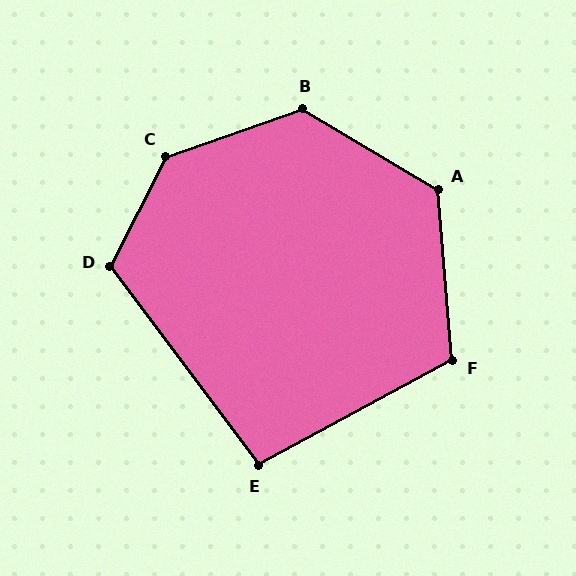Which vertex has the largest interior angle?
C, at approximately 136 degrees.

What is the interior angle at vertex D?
Approximately 116 degrees (obtuse).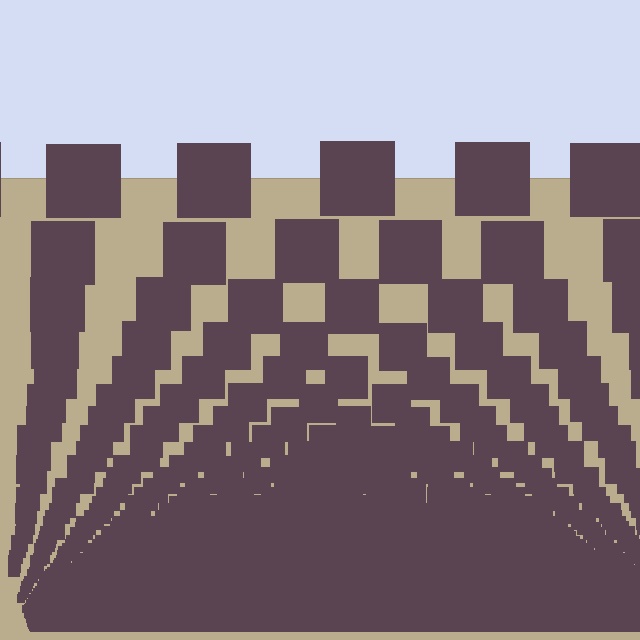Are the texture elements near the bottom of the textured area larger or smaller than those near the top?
Smaller. The gradient is inverted — elements near the bottom are smaller and denser.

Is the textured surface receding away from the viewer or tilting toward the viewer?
The surface appears to tilt toward the viewer. Texture elements get larger and sparser toward the top.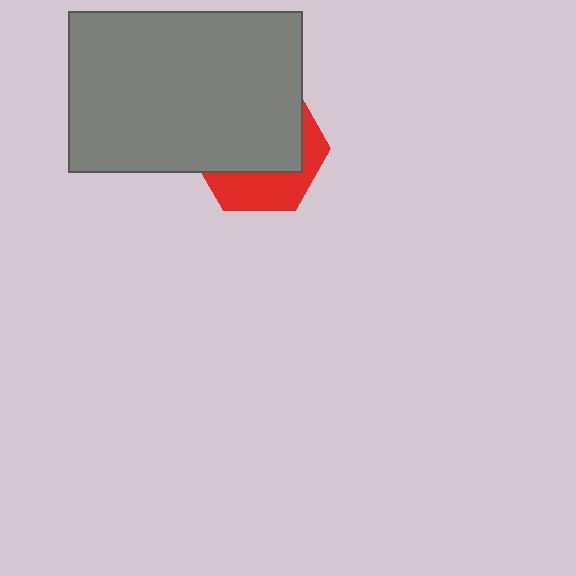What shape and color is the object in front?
The object in front is a gray rectangle.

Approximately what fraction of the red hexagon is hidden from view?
Roughly 65% of the red hexagon is hidden behind the gray rectangle.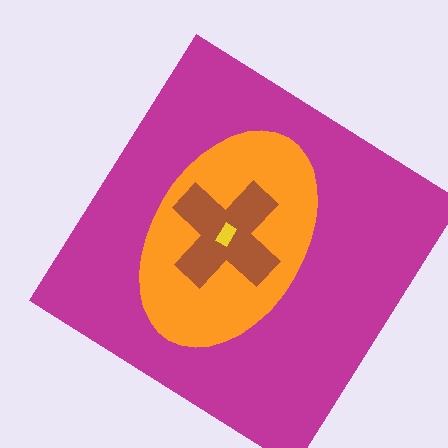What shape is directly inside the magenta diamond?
The orange ellipse.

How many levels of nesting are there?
4.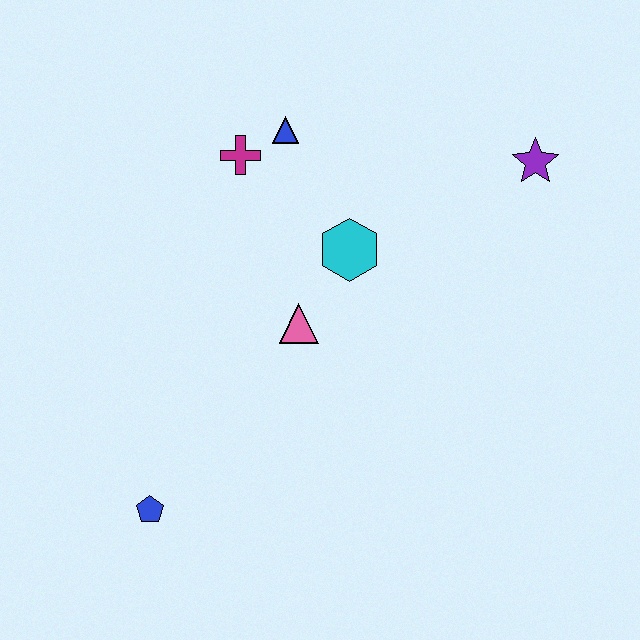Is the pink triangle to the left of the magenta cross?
No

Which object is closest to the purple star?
The cyan hexagon is closest to the purple star.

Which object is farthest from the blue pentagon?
The purple star is farthest from the blue pentagon.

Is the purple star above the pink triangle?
Yes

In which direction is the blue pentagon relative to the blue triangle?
The blue pentagon is below the blue triangle.